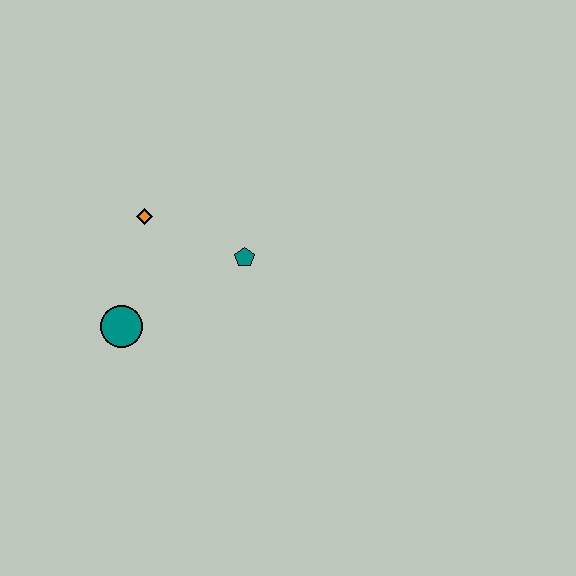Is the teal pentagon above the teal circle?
Yes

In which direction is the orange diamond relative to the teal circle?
The orange diamond is above the teal circle.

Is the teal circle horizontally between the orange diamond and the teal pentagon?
No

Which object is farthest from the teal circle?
The teal pentagon is farthest from the teal circle.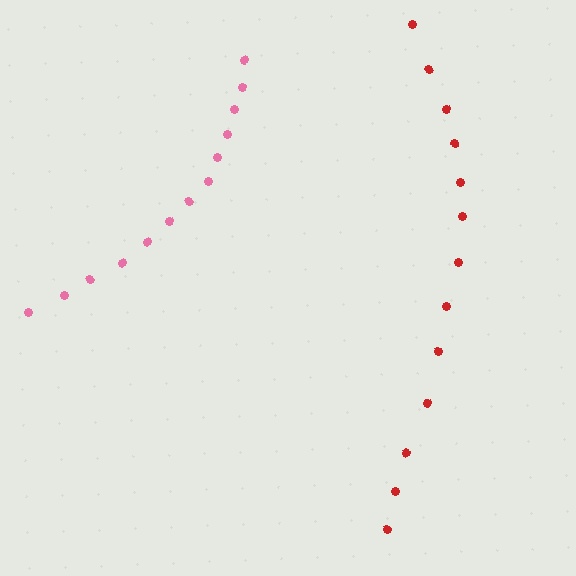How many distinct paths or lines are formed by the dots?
There are 2 distinct paths.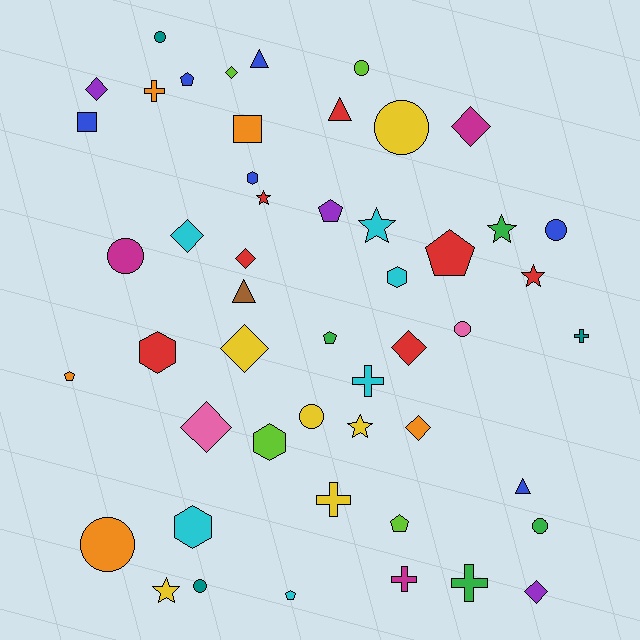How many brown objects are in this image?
There is 1 brown object.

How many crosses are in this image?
There are 6 crosses.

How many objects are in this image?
There are 50 objects.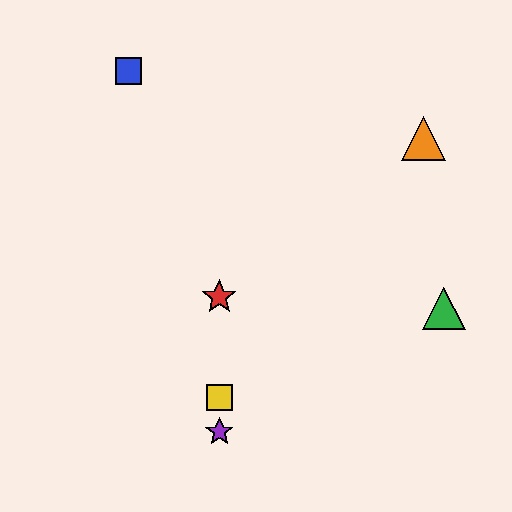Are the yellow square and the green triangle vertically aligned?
No, the yellow square is at x≈219 and the green triangle is at x≈444.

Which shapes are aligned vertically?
The red star, the yellow square, the purple star are aligned vertically.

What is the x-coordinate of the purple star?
The purple star is at x≈219.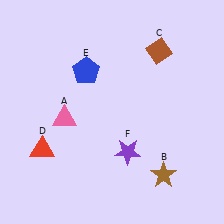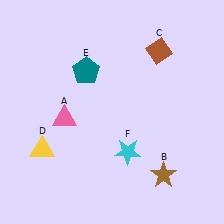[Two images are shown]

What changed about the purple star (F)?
In Image 1, F is purple. In Image 2, it changed to cyan.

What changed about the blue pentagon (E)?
In Image 1, E is blue. In Image 2, it changed to teal.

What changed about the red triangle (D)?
In Image 1, D is red. In Image 2, it changed to yellow.